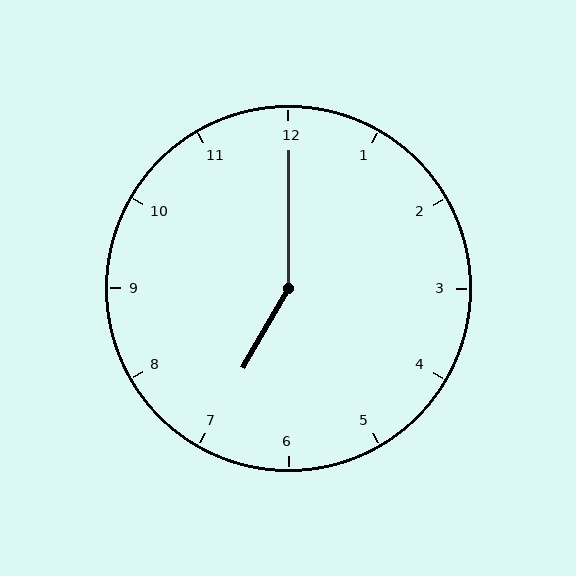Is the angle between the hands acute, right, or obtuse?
It is obtuse.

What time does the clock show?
7:00.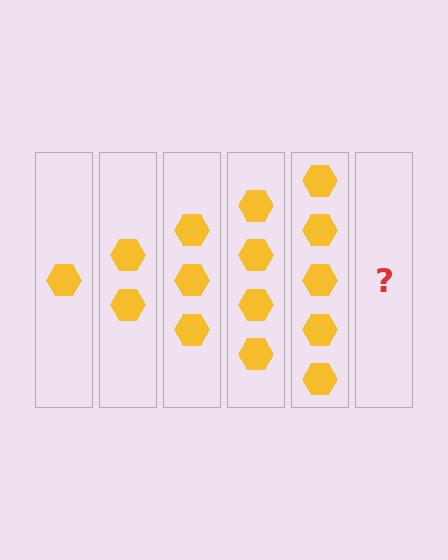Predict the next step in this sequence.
The next step is 6 hexagons.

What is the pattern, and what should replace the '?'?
The pattern is that each step adds one more hexagon. The '?' should be 6 hexagons.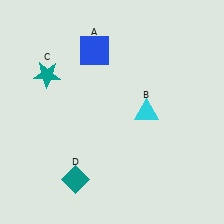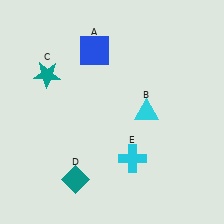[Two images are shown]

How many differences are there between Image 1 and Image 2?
There is 1 difference between the two images.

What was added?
A cyan cross (E) was added in Image 2.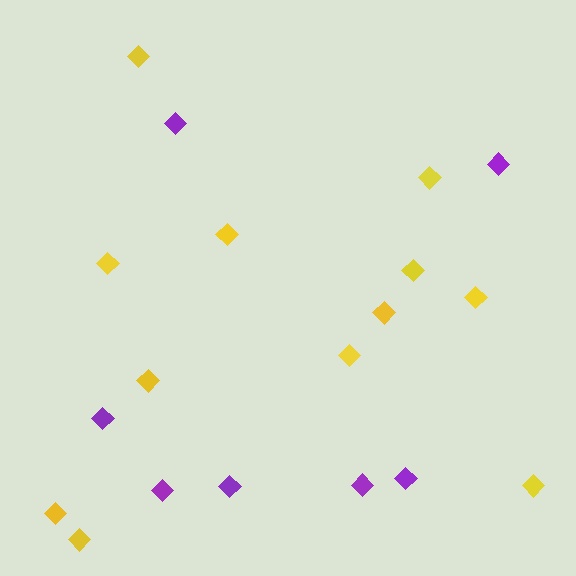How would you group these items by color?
There are 2 groups: one group of yellow diamonds (12) and one group of purple diamonds (7).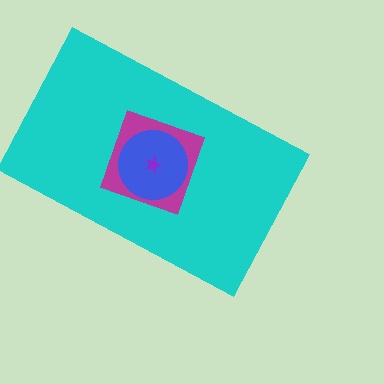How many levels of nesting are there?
4.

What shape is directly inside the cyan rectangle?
The magenta square.